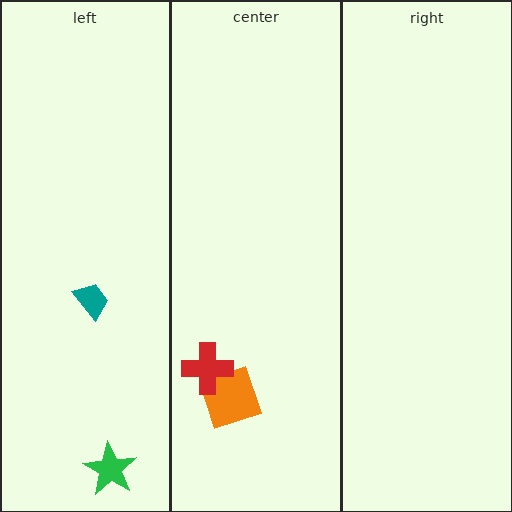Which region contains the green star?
The left region.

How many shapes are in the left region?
2.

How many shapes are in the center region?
2.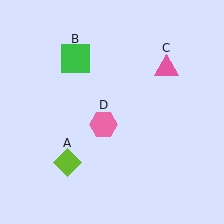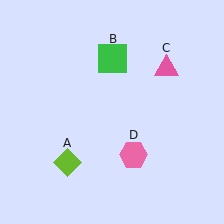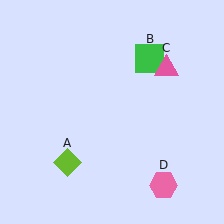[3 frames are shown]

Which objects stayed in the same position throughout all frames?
Lime diamond (object A) and pink triangle (object C) remained stationary.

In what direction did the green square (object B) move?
The green square (object B) moved right.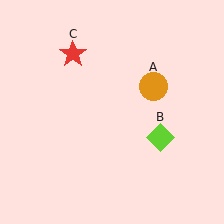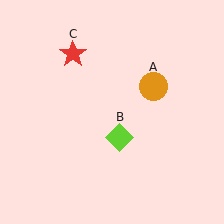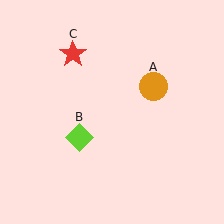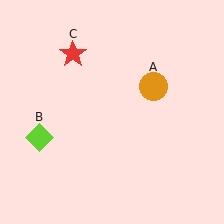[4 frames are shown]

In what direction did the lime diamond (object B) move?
The lime diamond (object B) moved left.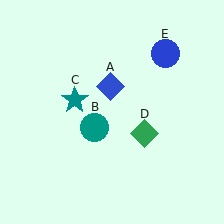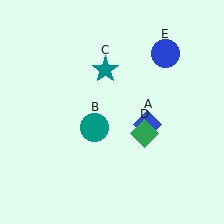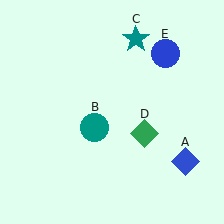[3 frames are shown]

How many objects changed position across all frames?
2 objects changed position: blue diamond (object A), teal star (object C).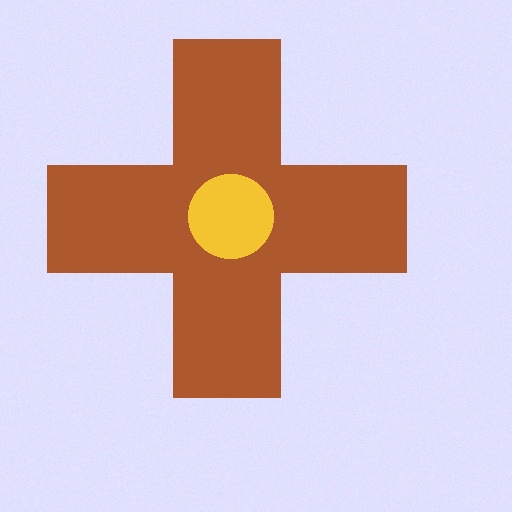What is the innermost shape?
The yellow circle.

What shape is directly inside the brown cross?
The yellow circle.